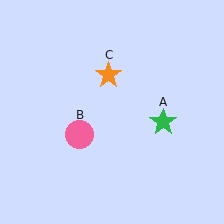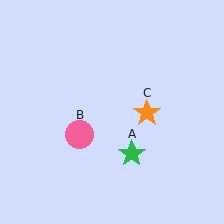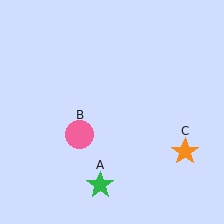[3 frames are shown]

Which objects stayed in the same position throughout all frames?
Pink circle (object B) remained stationary.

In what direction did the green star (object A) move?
The green star (object A) moved down and to the left.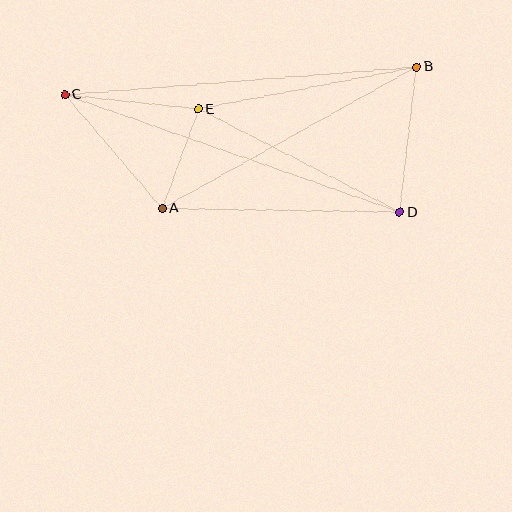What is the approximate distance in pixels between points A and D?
The distance between A and D is approximately 238 pixels.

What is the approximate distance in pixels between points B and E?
The distance between B and E is approximately 222 pixels.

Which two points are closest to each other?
Points A and E are closest to each other.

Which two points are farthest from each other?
Points C and D are farthest from each other.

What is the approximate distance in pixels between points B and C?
The distance between B and C is approximately 353 pixels.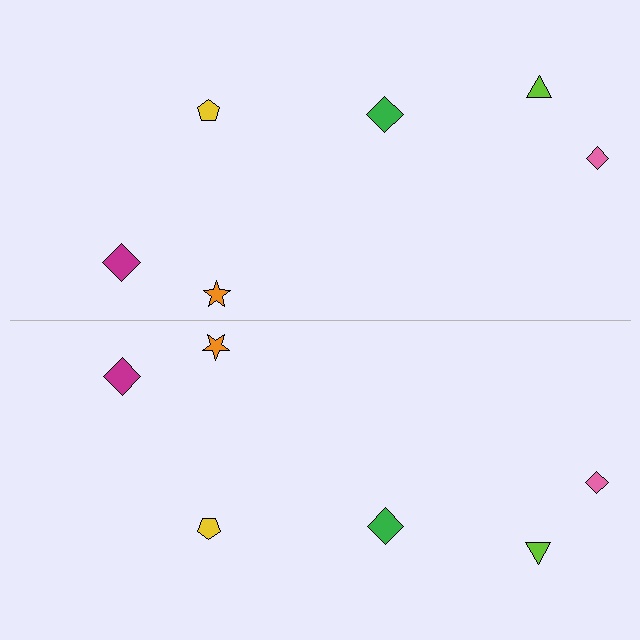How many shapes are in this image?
There are 12 shapes in this image.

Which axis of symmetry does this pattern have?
The pattern has a horizontal axis of symmetry running through the center of the image.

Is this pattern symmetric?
Yes, this pattern has bilateral (reflection) symmetry.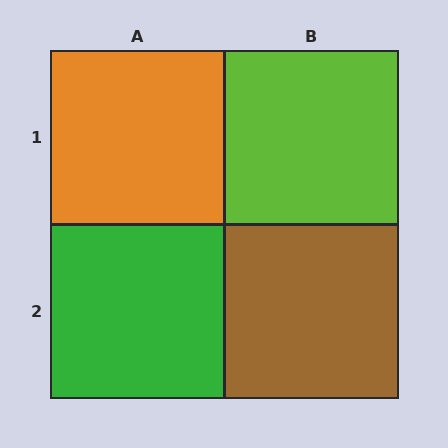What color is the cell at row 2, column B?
Brown.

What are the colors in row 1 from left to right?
Orange, lime.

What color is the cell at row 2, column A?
Green.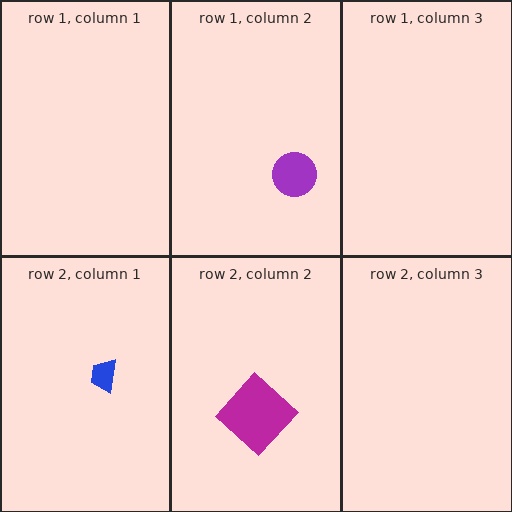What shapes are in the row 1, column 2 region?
The purple circle.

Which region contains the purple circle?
The row 1, column 2 region.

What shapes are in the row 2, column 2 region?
The magenta diamond.